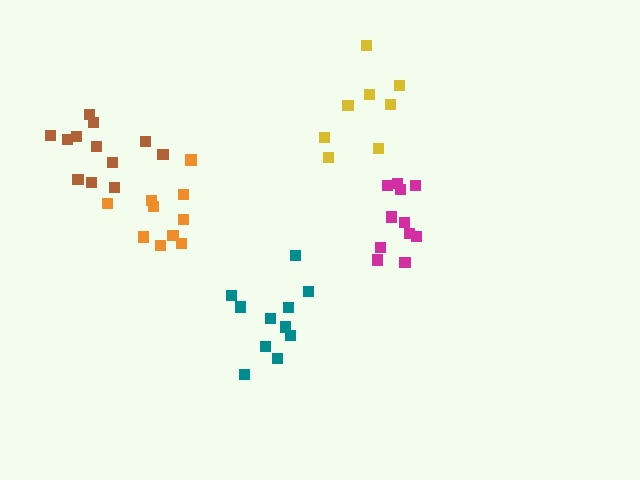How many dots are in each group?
Group 1: 10 dots, Group 2: 8 dots, Group 3: 11 dots, Group 4: 12 dots, Group 5: 11 dots (52 total).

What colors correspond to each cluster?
The clusters are colored: orange, yellow, magenta, brown, teal.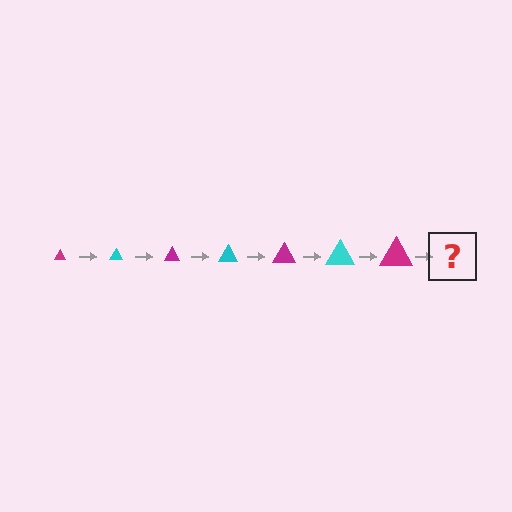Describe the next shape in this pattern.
It should be a cyan triangle, larger than the previous one.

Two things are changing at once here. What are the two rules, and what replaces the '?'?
The two rules are that the triangle grows larger each step and the color cycles through magenta and cyan. The '?' should be a cyan triangle, larger than the previous one.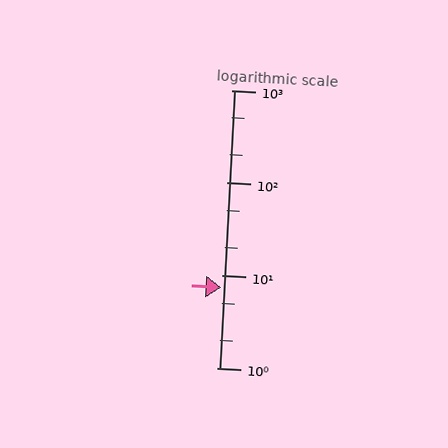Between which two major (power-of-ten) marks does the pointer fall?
The pointer is between 1 and 10.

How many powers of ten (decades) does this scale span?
The scale spans 3 decades, from 1 to 1000.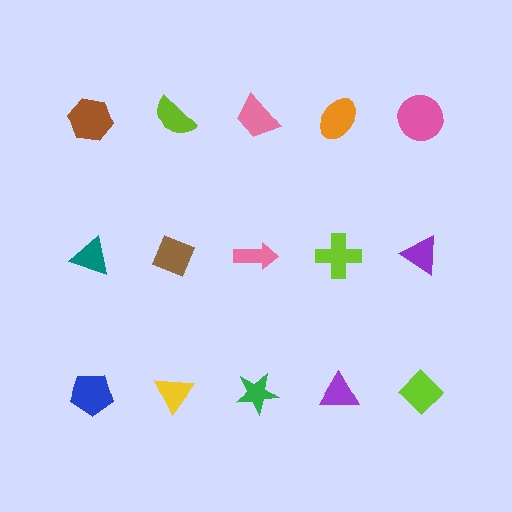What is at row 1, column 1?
A brown hexagon.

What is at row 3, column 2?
A yellow triangle.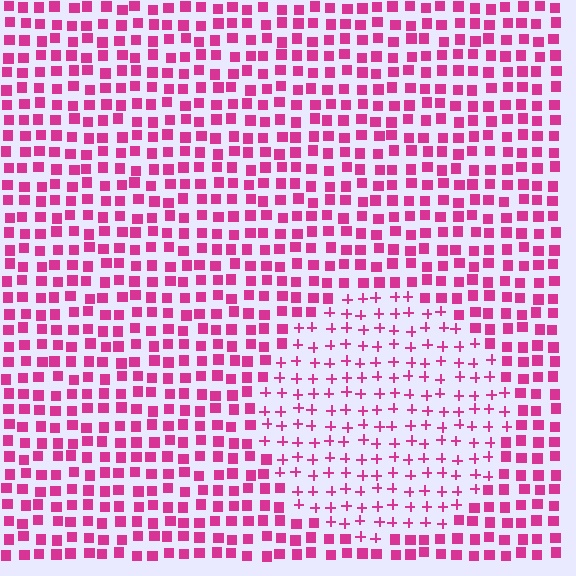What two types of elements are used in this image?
The image uses plus signs inside the circle region and squares outside it.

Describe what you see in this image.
The image is filled with small magenta elements arranged in a uniform grid. A circle-shaped region contains plus signs, while the surrounding area contains squares. The boundary is defined purely by the change in element shape.